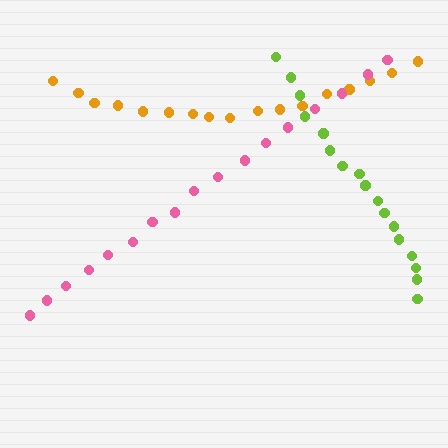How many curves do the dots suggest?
There are 3 distinct paths.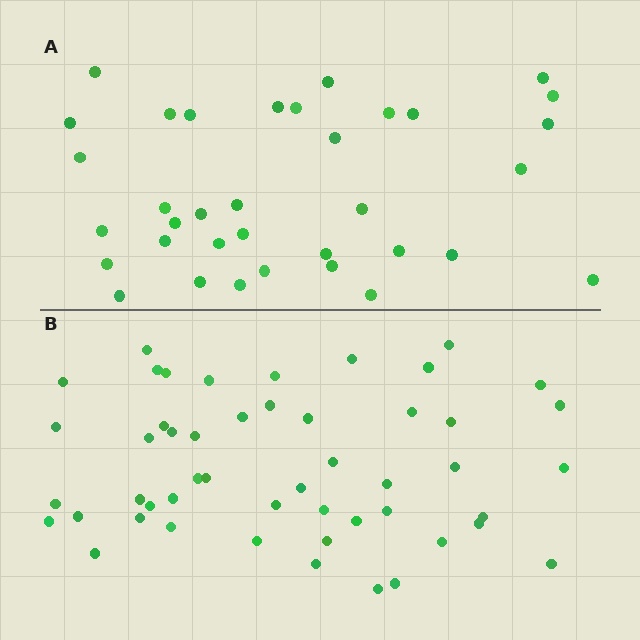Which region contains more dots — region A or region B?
Region B (the bottom region) has more dots.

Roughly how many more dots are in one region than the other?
Region B has approximately 15 more dots than region A.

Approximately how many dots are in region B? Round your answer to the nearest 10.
About 50 dots.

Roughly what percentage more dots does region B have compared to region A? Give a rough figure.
About 45% more.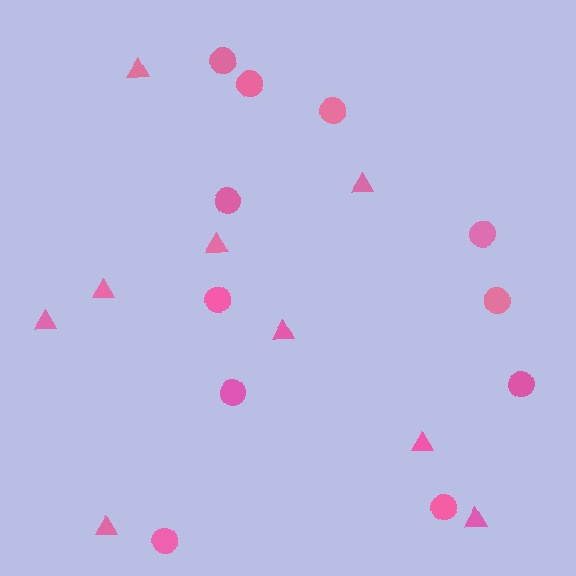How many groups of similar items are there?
There are 2 groups: one group of triangles (9) and one group of circles (11).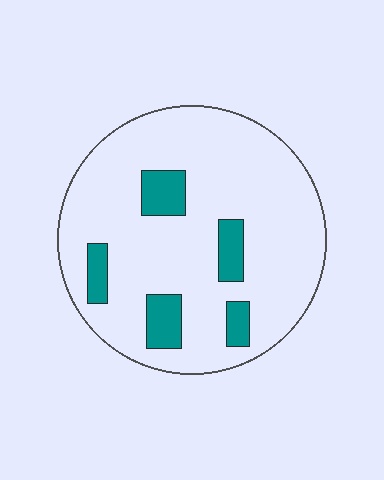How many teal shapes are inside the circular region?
5.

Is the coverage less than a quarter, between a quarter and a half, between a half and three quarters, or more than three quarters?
Less than a quarter.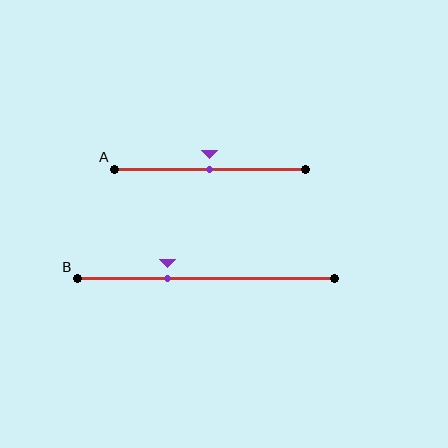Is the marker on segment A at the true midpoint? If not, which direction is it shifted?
Yes, the marker on segment A is at the true midpoint.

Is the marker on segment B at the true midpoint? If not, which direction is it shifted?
No, the marker on segment B is shifted to the left by about 15% of the segment length.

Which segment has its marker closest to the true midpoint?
Segment A has its marker closest to the true midpoint.